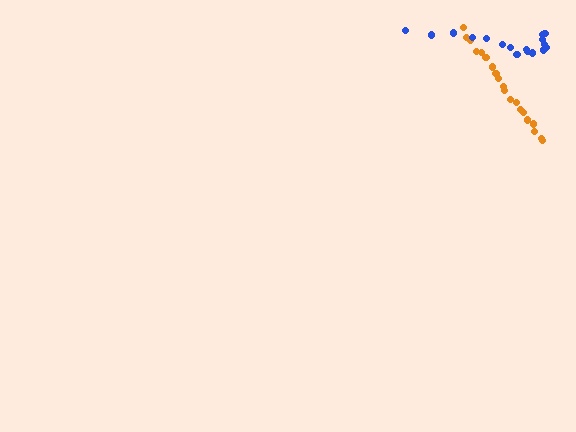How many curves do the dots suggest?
There are 2 distinct paths.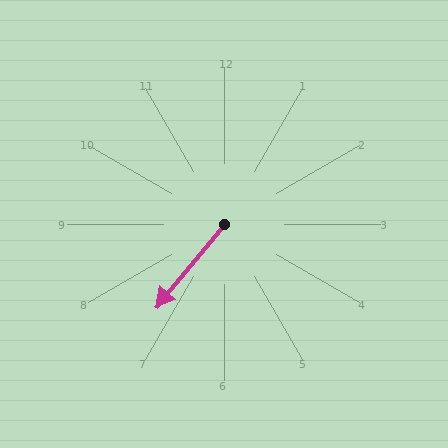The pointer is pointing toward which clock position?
Roughly 7 o'clock.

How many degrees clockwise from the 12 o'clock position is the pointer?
Approximately 219 degrees.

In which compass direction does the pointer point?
Southwest.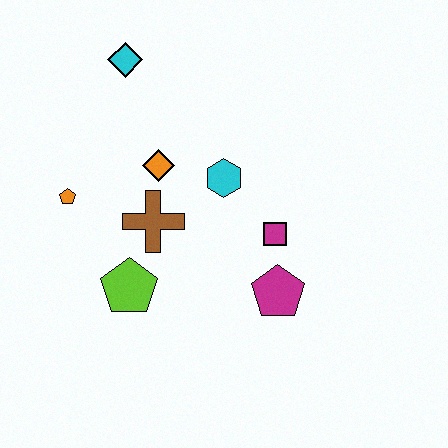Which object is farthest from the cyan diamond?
The magenta pentagon is farthest from the cyan diamond.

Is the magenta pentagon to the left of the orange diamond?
No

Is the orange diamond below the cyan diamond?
Yes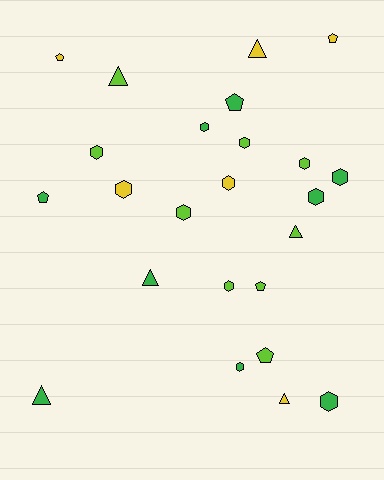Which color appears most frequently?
Lime, with 9 objects.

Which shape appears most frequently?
Hexagon, with 12 objects.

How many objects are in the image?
There are 24 objects.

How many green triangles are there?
There are 2 green triangles.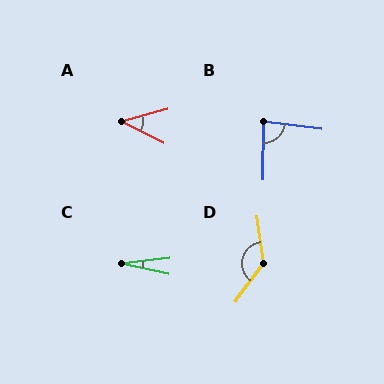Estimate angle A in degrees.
Approximately 41 degrees.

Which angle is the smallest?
C, at approximately 19 degrees.